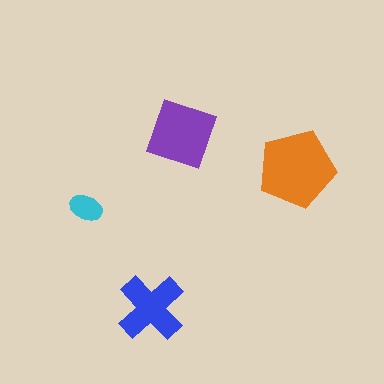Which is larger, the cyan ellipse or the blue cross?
The blue cross.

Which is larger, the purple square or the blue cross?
The purple square.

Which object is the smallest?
The cyan ellipse.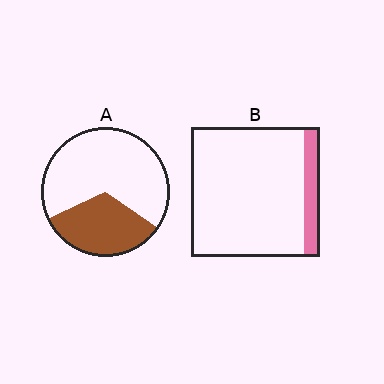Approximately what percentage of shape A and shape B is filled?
A is approximately 35% and B is approximately 10%.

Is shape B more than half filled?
No.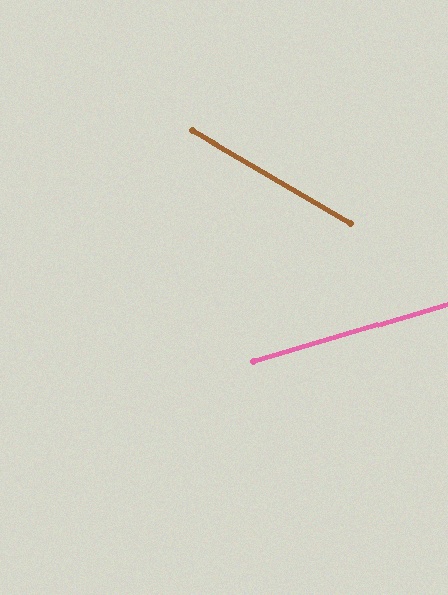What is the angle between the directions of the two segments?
Approximately 47 degrees.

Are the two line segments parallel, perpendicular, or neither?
Neither parallel nor perpendicular — they differ by about 47°.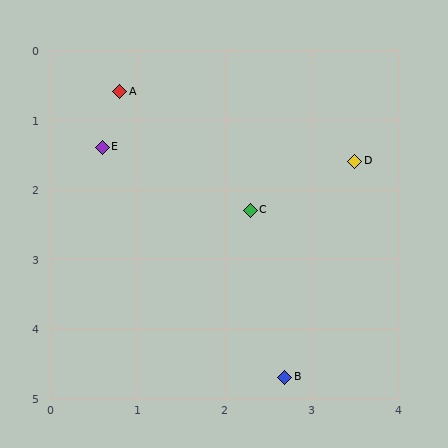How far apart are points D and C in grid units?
Points D and C are about 1.4 grid units apart.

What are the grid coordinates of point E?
Point E is at approximately (0.6, 1.4).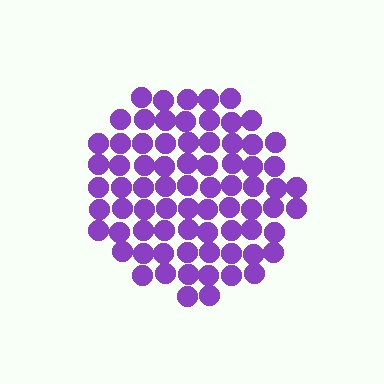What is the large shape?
The large shape is a circle.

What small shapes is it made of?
It is made of small circles.